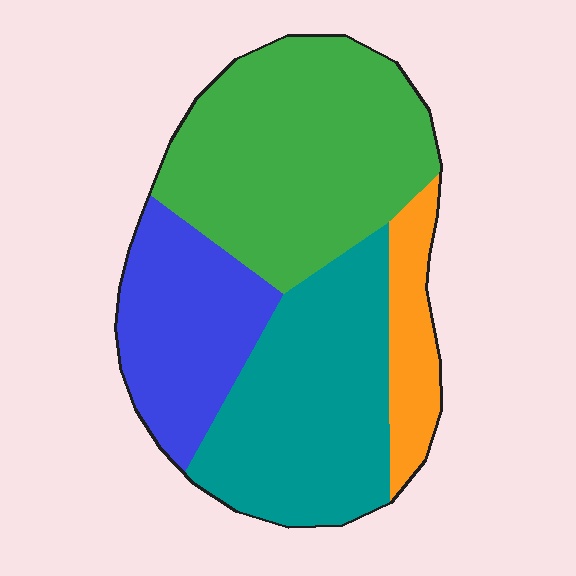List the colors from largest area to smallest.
From largest to smallest: green, teal, blue, orange.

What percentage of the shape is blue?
Blue takes up about one fifth (1/5) of the shape.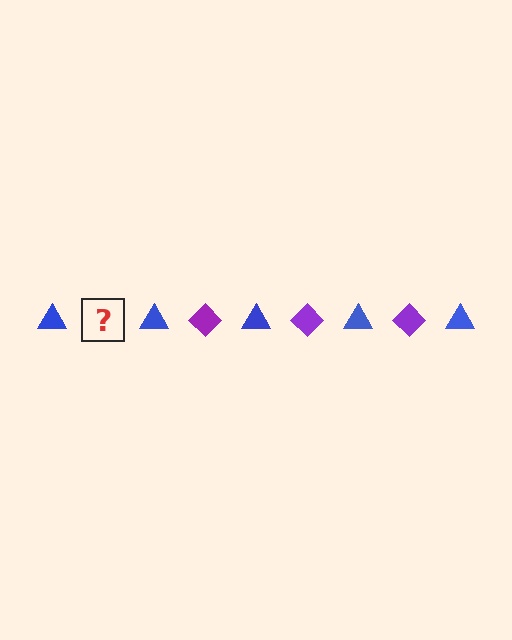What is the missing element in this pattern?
The missing element is a purple diamond.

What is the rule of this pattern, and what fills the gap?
The rule is that the pattern alternates between blue triangle and purple diamond. The gap should be filled with a purple diamond.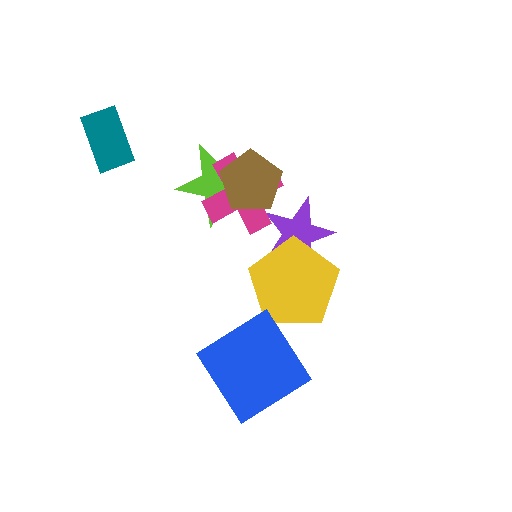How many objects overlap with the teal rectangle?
0 objects overlap with the teal rectangle.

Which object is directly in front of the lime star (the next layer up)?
The magenta cross is directly in front of the lime star.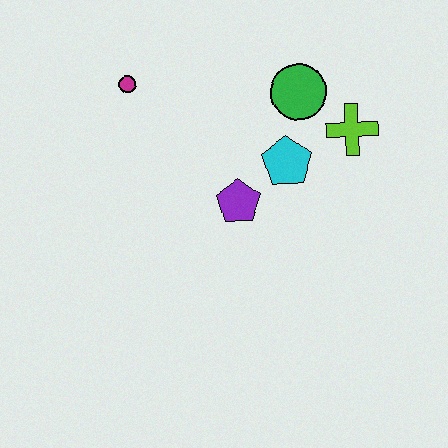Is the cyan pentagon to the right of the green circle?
No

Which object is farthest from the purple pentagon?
The magenta circle is farthest from the purple pentagon.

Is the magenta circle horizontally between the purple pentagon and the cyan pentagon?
No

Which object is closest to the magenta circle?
The purple pentagon is closest to the magenta circle.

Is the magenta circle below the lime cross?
No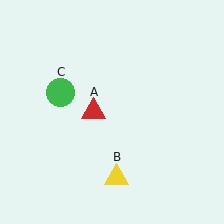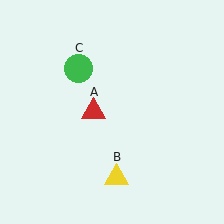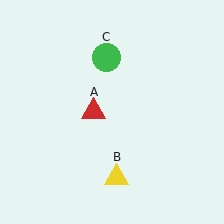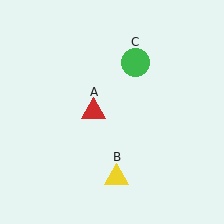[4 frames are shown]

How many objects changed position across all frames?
1 object changed position: green circle (object C).